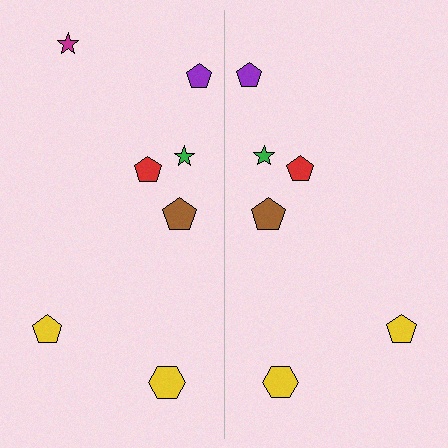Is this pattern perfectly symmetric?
No, the pattern is not perfectly symmetric. A magenta star is missing from the right side.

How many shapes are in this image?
There are 13 shapes in this image.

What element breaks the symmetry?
A magenta star is missing from the right side.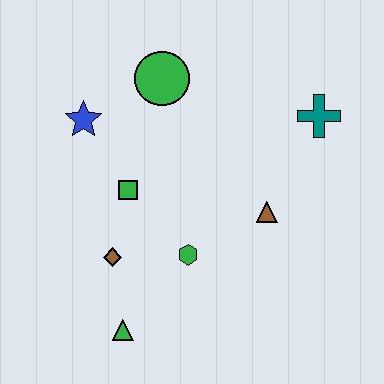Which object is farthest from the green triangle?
The teal cross is farthest from the green triangle.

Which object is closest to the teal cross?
The brown triangle is closest to the teal cross.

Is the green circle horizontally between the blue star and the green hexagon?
Yes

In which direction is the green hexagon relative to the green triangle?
The green hexagon is above the green triangle.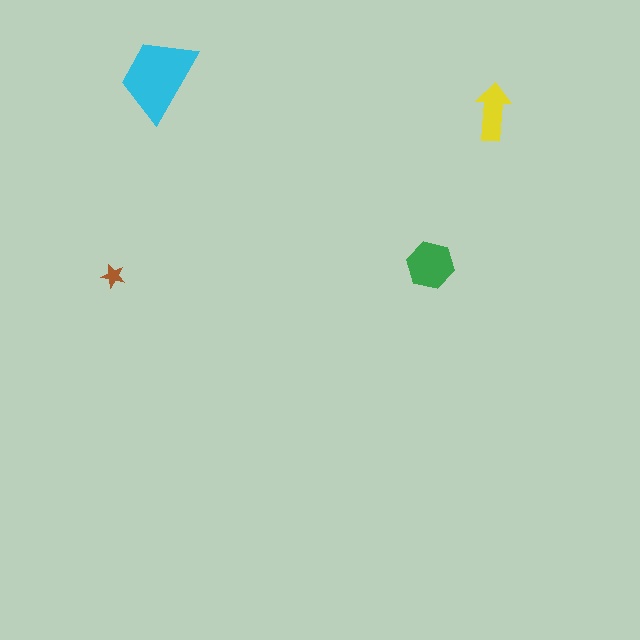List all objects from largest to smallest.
The cyan trapezoid, the green hexagon, the yellow arrow, the brown star.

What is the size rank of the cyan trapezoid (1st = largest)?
1st.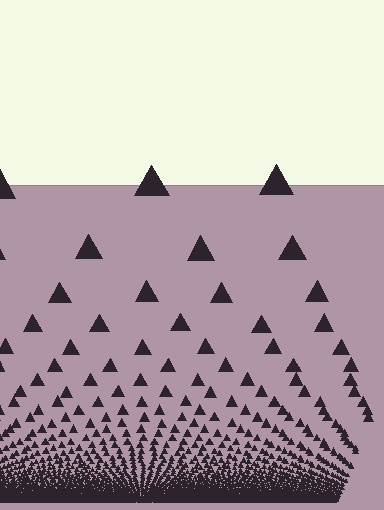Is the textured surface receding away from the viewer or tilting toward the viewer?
The surface appears to tilt toward the viewer. Texture elements get larger and sparser toward the top.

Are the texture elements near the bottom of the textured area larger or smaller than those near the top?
Smaller. The gradient is inverted — elements near the bottom are smaller and denser.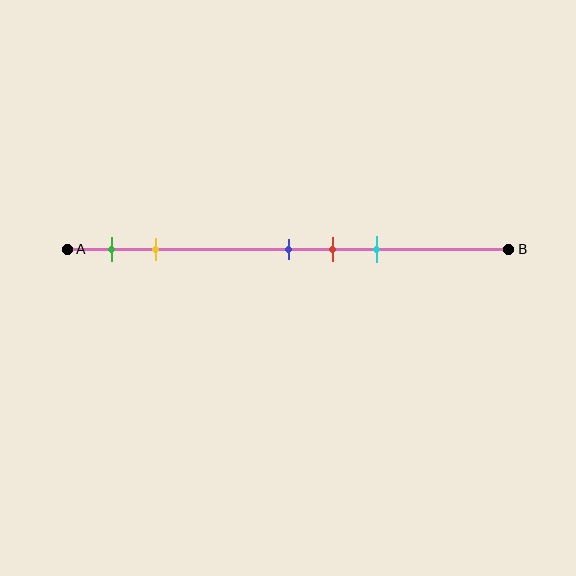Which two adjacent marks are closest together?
The blue and red marks are the closest adjacent pair.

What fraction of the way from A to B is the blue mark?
The blue mark is approximately 50% (0.5) of the way from A to B.